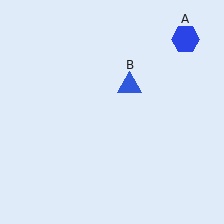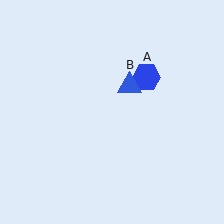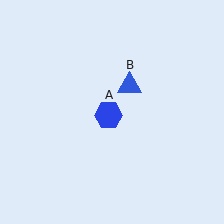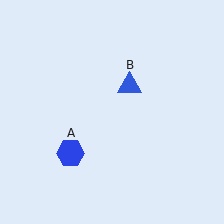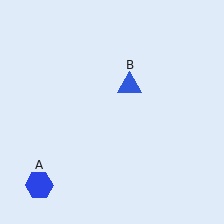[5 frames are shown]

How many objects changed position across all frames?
1 object changed position: blue hexagon (object A).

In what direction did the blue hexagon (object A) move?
The blue hexagon (object A) moved down and to the left.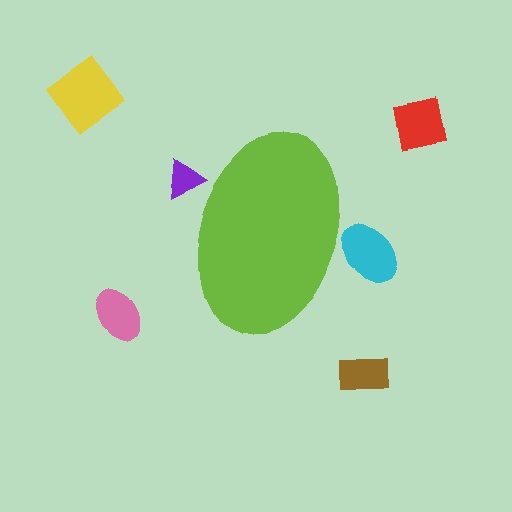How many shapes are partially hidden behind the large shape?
2 shapes are partially hidden.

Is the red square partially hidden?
No, the red square is fully visible.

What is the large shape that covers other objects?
A lime ellipse.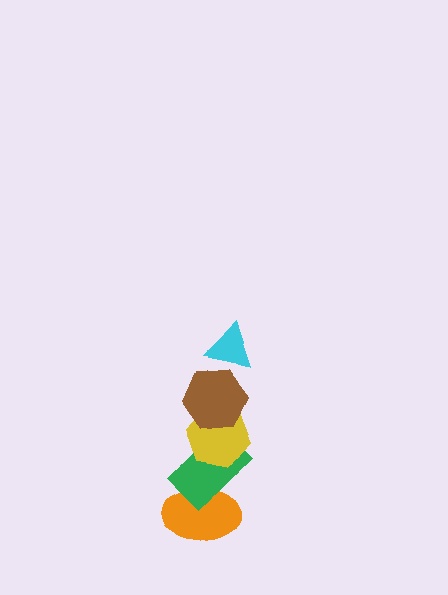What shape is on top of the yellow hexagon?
The brown hexagon is on top of the yellow hexagon.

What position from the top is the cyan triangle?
The cyan triangle is 1st from the top.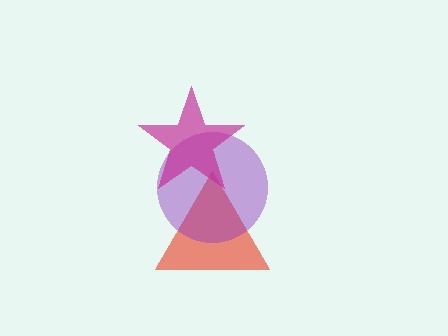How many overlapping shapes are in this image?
There are 3 overlapping shapes in the image.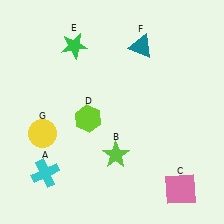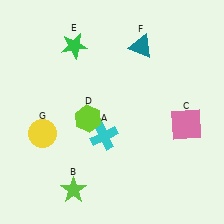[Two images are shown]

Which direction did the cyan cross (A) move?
The cyan cross (A) moved right.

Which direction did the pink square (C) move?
The pink square (C) moved up.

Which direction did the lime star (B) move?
The lime star (B) moved left.